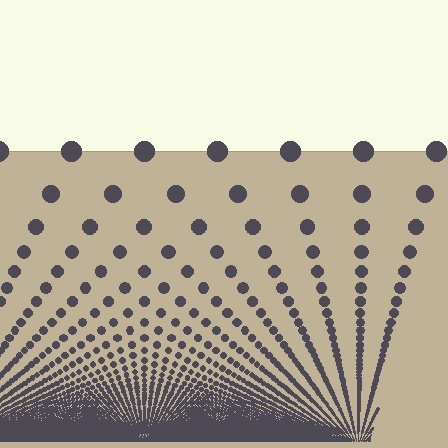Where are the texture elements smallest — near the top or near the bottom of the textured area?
Near the bottom.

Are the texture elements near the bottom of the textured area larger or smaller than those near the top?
Smaller. The gradient is inverted — elements near the bottom are smaller and denser.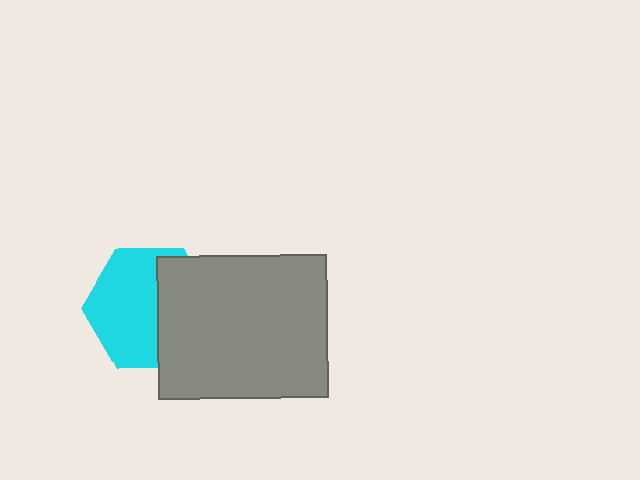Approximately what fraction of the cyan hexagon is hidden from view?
Roughly 42% of the cyan hexagon is hidden behind the gray rectangle.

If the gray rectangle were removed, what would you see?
You would see the complete cyan hexagon.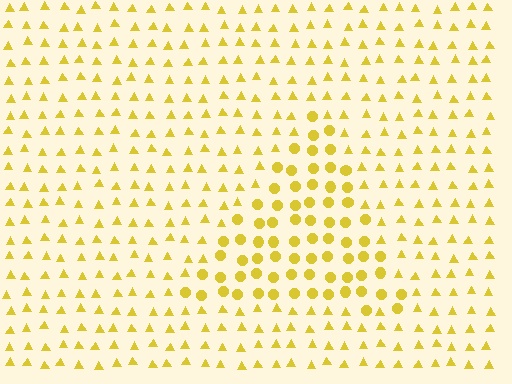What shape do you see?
I see a triangle.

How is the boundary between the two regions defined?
The boundary is defined by a change in element shape: circles inside vs. triangles outside. All elements share the same color and spacing.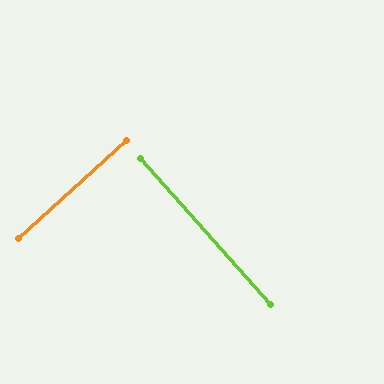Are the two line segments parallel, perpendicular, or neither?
Perpendicular — they meet at approximately 90°.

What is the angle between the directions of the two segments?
Approximately 90 degrees.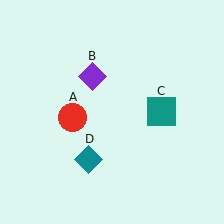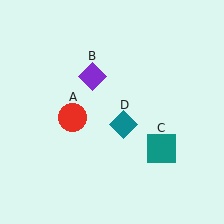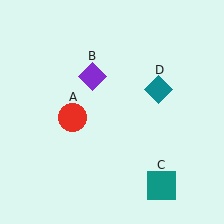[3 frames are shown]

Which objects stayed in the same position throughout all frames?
Red circle (object A) and purple diamond (object B) remained stationary.